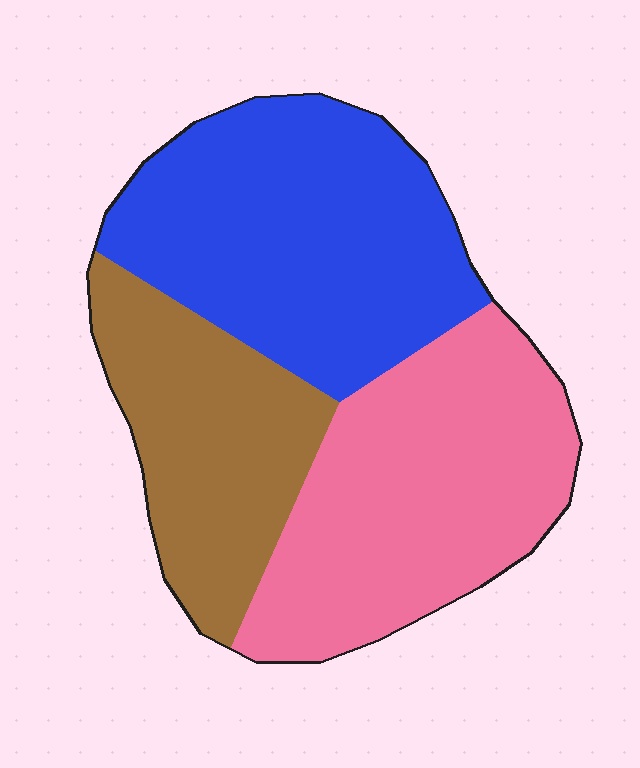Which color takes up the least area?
Brown, at roughly 25%.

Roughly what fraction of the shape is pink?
Pink takes up between a third and a half of the shape.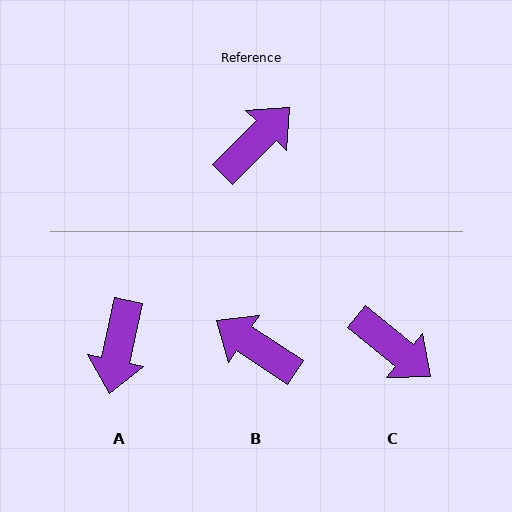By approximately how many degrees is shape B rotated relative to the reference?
Approximately 102 degrees counter-clockwise.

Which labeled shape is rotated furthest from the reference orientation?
A, about 146 degrees away.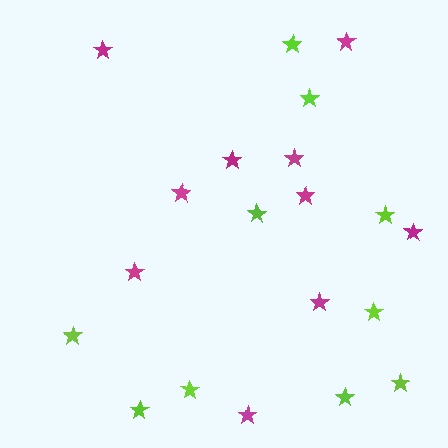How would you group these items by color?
There are 2 groups: one group of magenta stars (10) and one group of lime stars (10).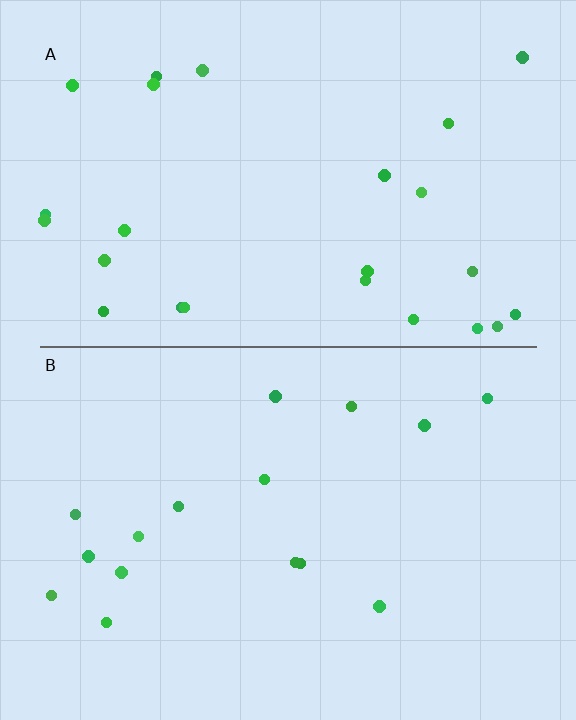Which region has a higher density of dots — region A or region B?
A (the top).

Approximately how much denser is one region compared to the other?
Approximately 1.6× — region A over region B.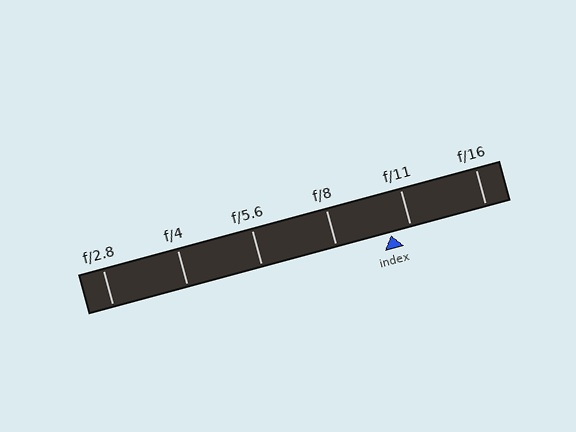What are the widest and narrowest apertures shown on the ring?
The widest aperture shown is f/2.8 and the narrowest is f/16.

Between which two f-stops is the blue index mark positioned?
The index mark is between f/8 and f/11.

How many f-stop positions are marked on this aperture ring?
There are 6 f-stop positions marked.